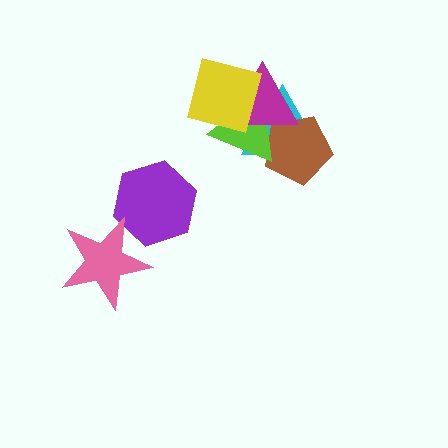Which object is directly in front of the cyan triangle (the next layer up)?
The brown pentagon is directly in front of the cyan triangle.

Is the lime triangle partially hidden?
Yes, it is partially covered by another shape.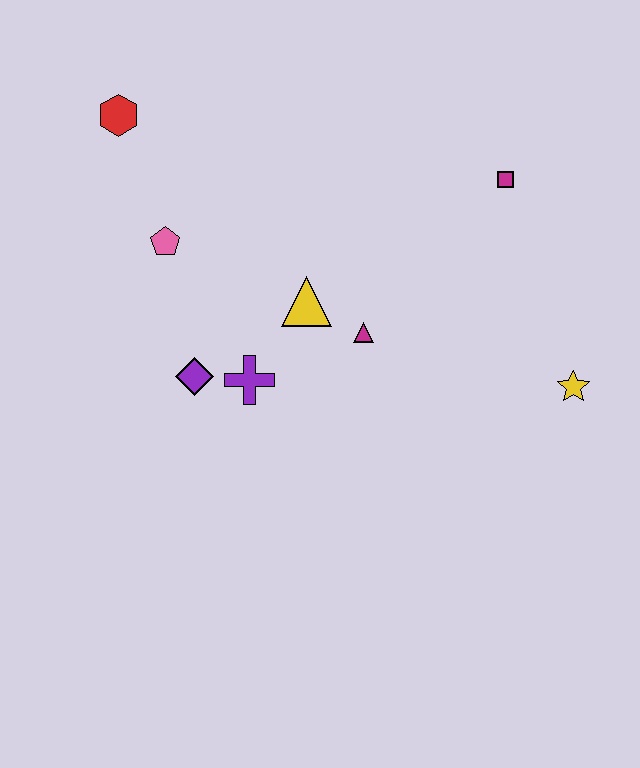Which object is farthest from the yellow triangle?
The yellow star is farthest from the yellow triangle.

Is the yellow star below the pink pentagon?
Yes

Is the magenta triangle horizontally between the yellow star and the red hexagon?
Yes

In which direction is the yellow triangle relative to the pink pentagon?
The yellow triangle is to the right of the pink pentagon.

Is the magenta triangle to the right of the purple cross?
Yes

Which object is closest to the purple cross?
The purple diamond is closest to the purple cross.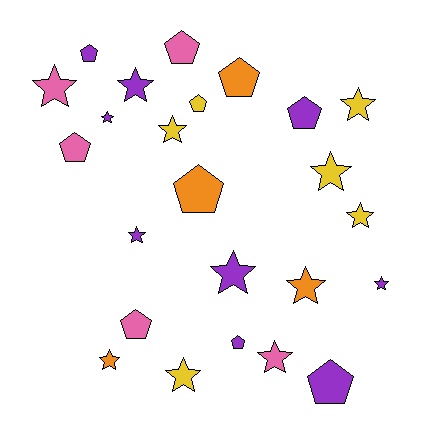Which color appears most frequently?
Purple, with 9 objects.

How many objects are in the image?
There are 24 objects.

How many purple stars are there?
There are 5 purple stars.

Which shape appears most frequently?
Star, with 14 objects.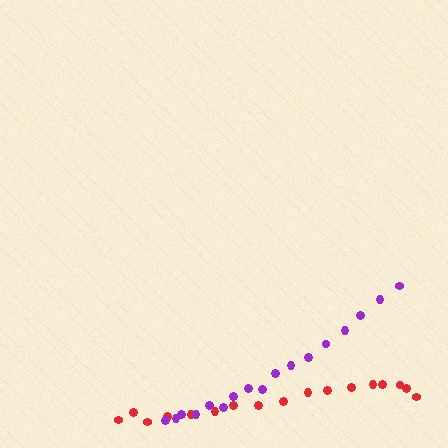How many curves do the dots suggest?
There are 2 distinct paths.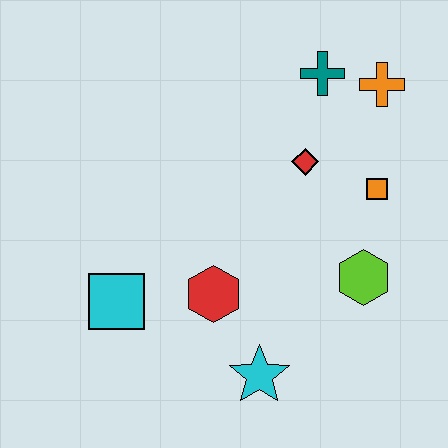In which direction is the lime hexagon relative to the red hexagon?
The lime hexagon is to the right of the red hexagon.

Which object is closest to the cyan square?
The red hexagon is closest to the cyan square.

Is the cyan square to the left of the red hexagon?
Yes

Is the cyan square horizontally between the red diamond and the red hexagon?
No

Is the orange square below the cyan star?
No